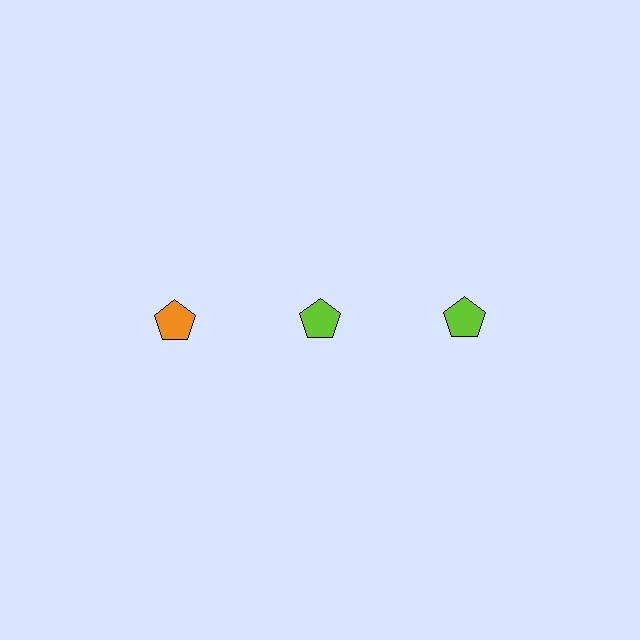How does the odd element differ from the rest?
It has a different color: orange instead of lime.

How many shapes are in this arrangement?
There are 3 shapes arranged in a grid pattern.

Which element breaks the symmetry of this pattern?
The orange pentagon in the top row, leftmost column breaks the symmetry. All other shapes are lime pentagons.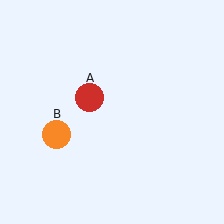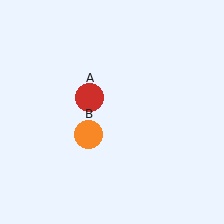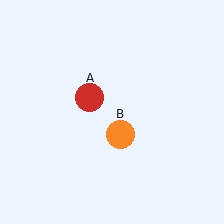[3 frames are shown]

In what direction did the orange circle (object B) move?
The orange circle (object B) moved right.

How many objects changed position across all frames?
1 object changed position: orange circle (object B).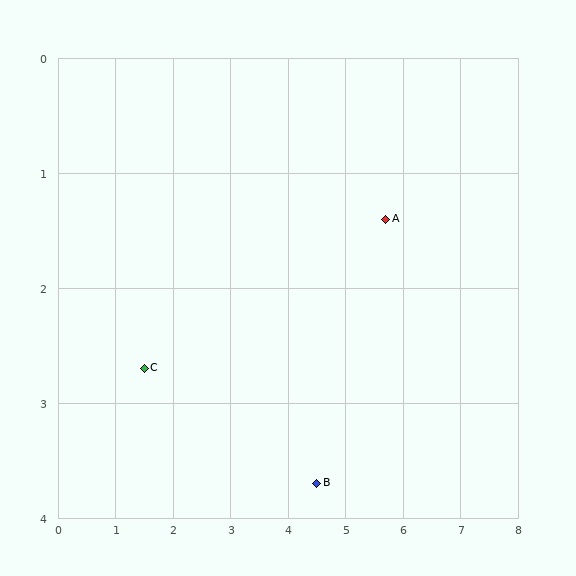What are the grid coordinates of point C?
Point C is at approximately (1.5, 2.7).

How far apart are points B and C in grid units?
Points B and C are about 3.2 grid units apart.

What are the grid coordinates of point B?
Point B is at approximately (4.5, 3.7).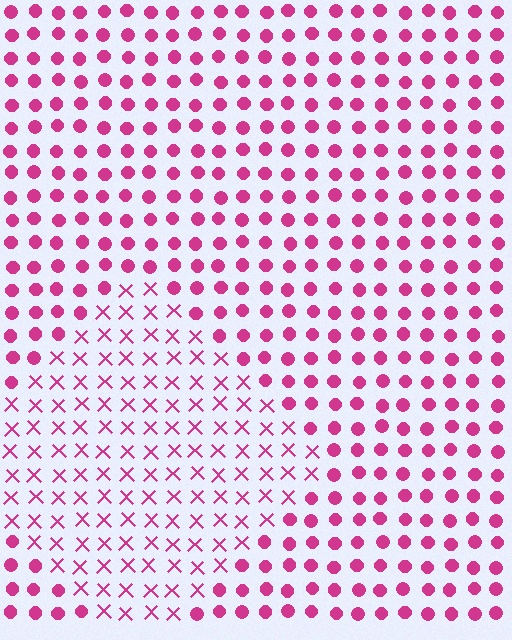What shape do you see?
I see a diamond.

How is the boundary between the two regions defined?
The boundary is defined by a change in element shape: X marks inside vs. circles outside. All elements share the same color and spacing.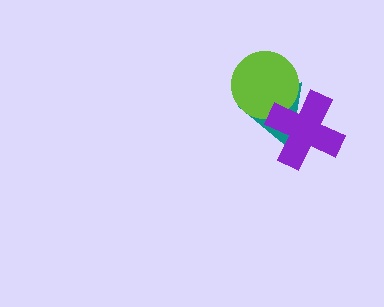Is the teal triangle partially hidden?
Yes, it is partially covered by another shape.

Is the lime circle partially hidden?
Yes, it is partially covered by another shape.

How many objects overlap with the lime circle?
2 objects overlap with the lime circle.